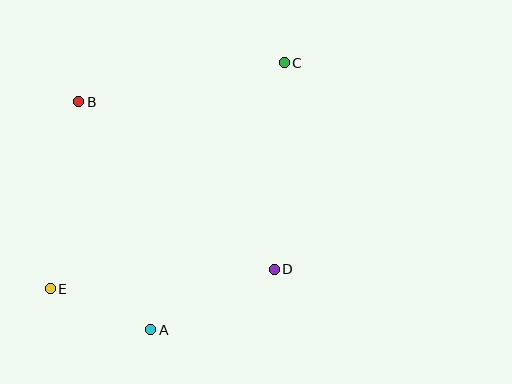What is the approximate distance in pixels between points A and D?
The distance between A and D is approximately 138 pixels.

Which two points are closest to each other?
Points A and E are closest to each other.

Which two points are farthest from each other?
Points C and E are farthest from each other.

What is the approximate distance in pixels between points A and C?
The distance between A and C is approximately 299 pixels.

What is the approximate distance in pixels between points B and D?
The distance between B and D is approximately 258 pixels.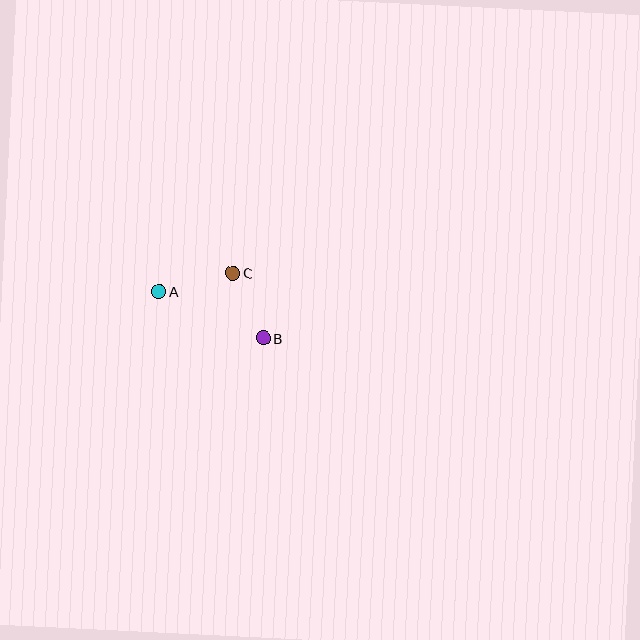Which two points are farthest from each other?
Points A and B are farthest from each other.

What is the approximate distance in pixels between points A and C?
The distance between A and C is approximately 76 pixels.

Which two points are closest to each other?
Points B and C are closest to each other.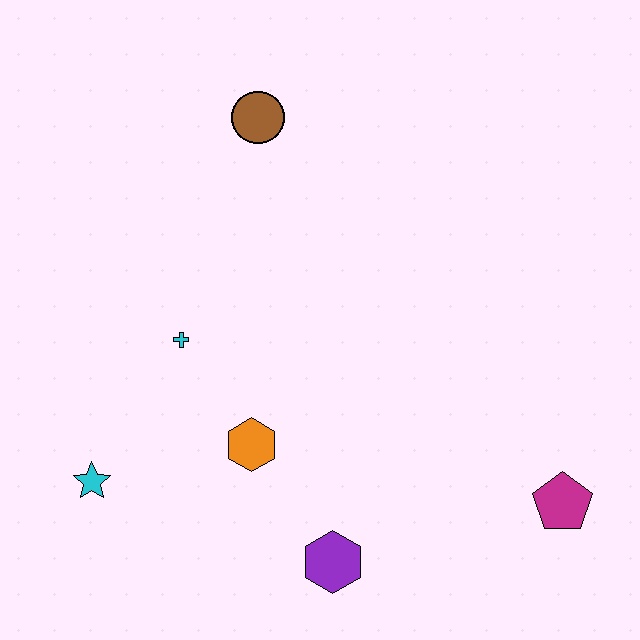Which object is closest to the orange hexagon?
The cyan cross is closest to the orange hexagon.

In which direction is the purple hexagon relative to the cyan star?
The purple hexagon is to the right of the cyan star.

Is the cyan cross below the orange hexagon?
No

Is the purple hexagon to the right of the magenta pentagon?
No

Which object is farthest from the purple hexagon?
The brown circle is farthest from the purple hexagon.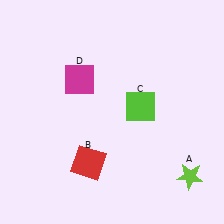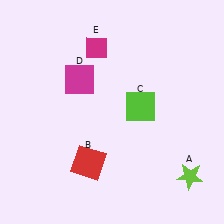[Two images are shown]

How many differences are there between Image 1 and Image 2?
There is 1 difference between the two images.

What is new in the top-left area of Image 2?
A magenta diamond (E) was added in the top-left area of Image 2.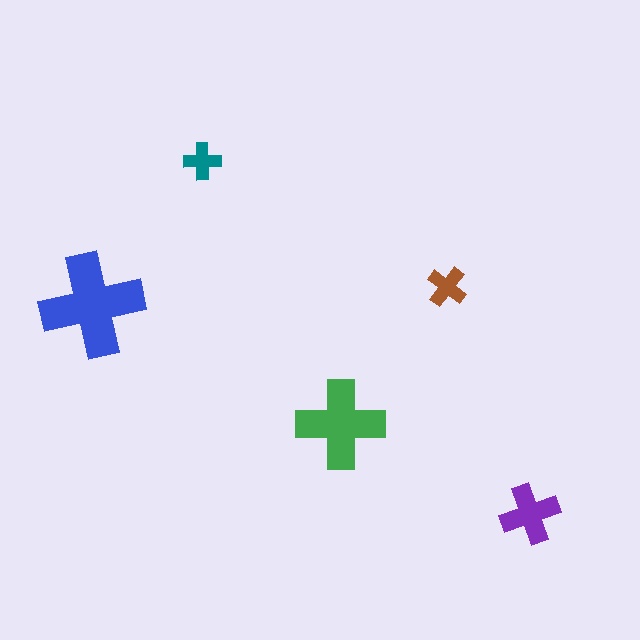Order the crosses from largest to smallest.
the blue one, the green one, the purple one, the brown one, the teal one.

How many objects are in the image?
There are 5 objects in the image.